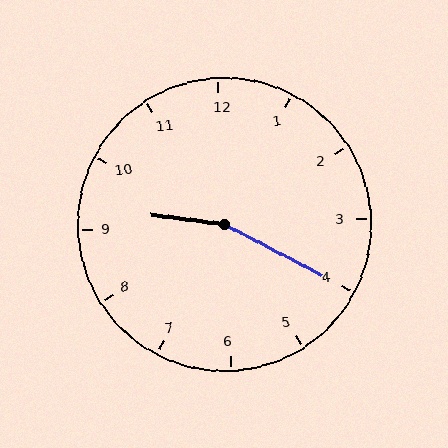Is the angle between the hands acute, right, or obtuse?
It is obtuse.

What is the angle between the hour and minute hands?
Approximately 160 degrees.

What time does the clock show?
9:20.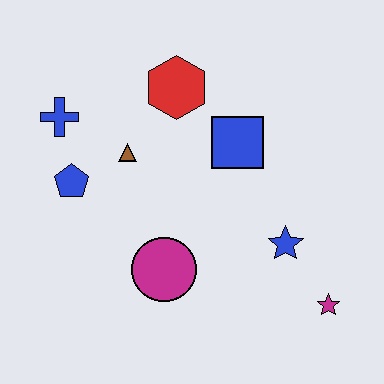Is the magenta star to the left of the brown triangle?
No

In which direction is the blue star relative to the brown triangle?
The blue star is to the right of the brown triangle.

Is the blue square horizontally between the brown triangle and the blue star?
Yes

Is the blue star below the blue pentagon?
Yes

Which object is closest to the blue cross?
The blue pentagon is closest to the blue cross.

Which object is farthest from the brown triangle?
The magenta star is farthest from the brown triangle.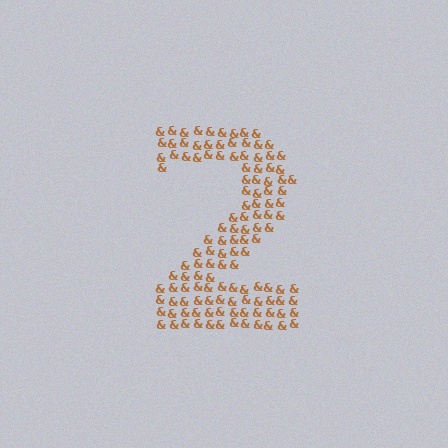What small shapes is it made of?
It is made of small ampersands.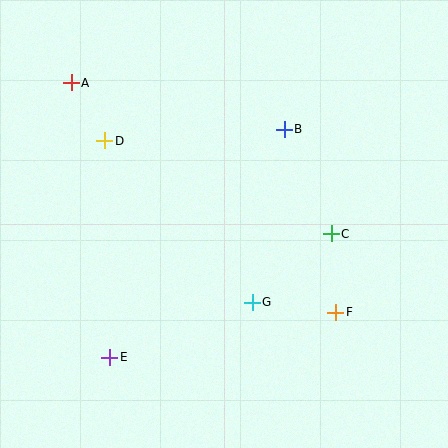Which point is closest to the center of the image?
Point G at (252, 302) is closest to the center.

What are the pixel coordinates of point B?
Point B is at (284, 129).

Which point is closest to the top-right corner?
Point B is closest to the top-right corner.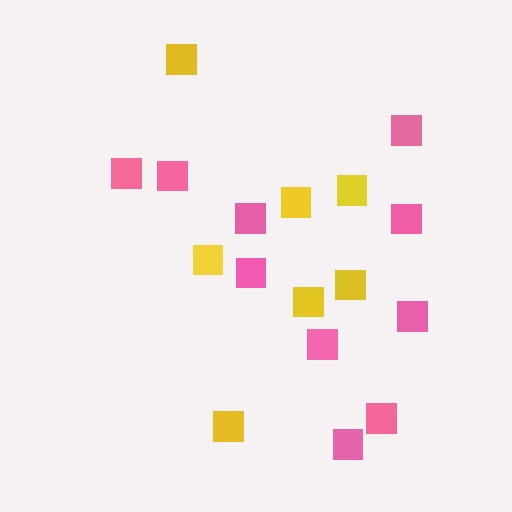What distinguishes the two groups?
There are 2 groups: one group of yellow squares (7) and one group of pink squares (10).